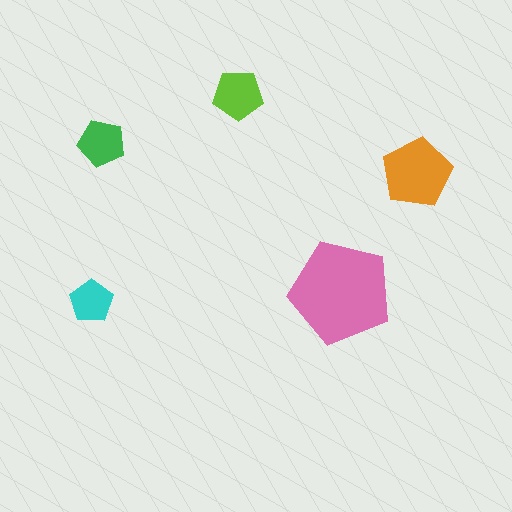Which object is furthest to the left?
The cyan pentagon is leftmost.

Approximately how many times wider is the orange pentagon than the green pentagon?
About 1.5 times wider.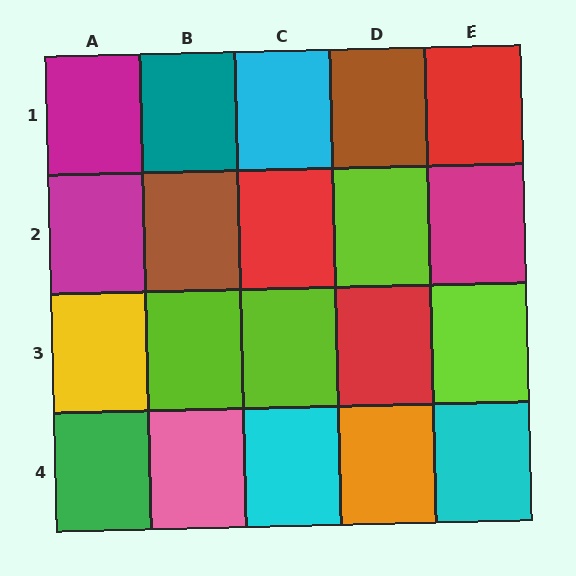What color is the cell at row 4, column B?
Pink.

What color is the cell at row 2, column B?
Brown.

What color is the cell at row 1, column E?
Red.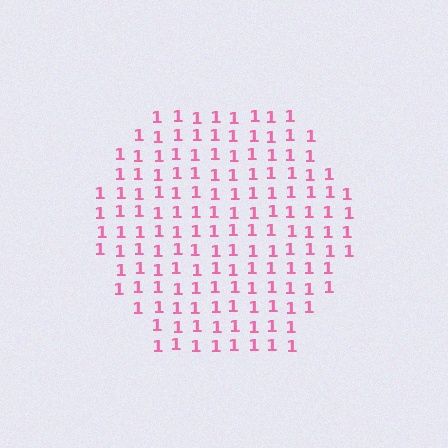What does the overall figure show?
The overall figure shows a hexagon.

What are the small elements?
The small elements are digit 1's.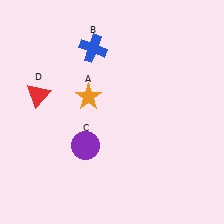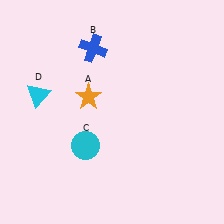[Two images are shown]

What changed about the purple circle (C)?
In Image 1, C is purple. In Image 2, it changed to cyan.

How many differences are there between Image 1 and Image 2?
There are 2 differences between the two images.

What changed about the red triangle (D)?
In Image 1, D is red. In Image 2, it changed to cyan.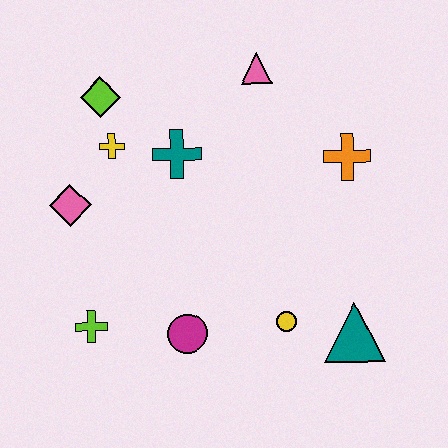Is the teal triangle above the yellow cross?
No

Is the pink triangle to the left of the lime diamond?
No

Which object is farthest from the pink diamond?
The teal triangle is farthest from the pink diamond.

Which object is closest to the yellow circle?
The teal triangle is closest to the yellow circle.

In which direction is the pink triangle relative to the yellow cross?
The pink triangle is to the right of the yellow cross.